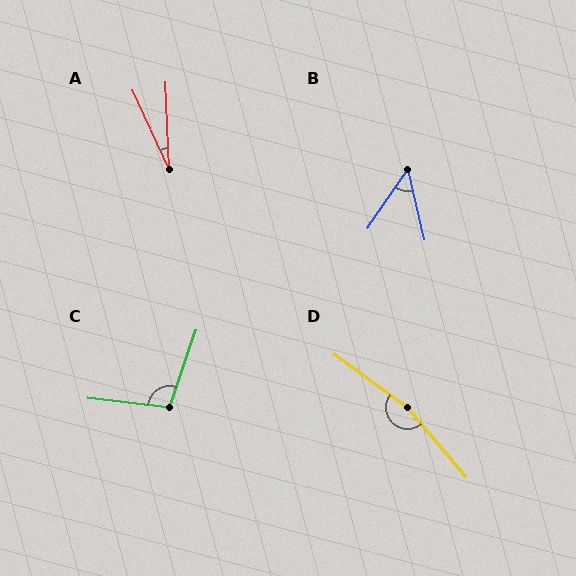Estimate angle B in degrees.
Approximately 47 degrees.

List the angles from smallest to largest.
A (22°), B (47°), C (102°), D (166°).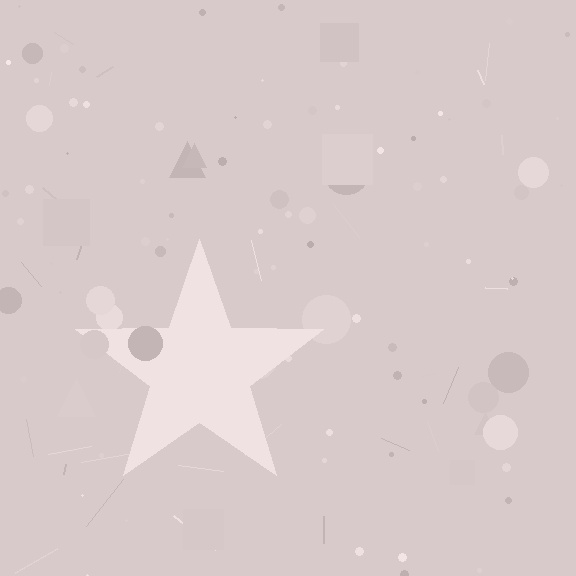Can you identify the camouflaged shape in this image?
The camouflaged shape is a star.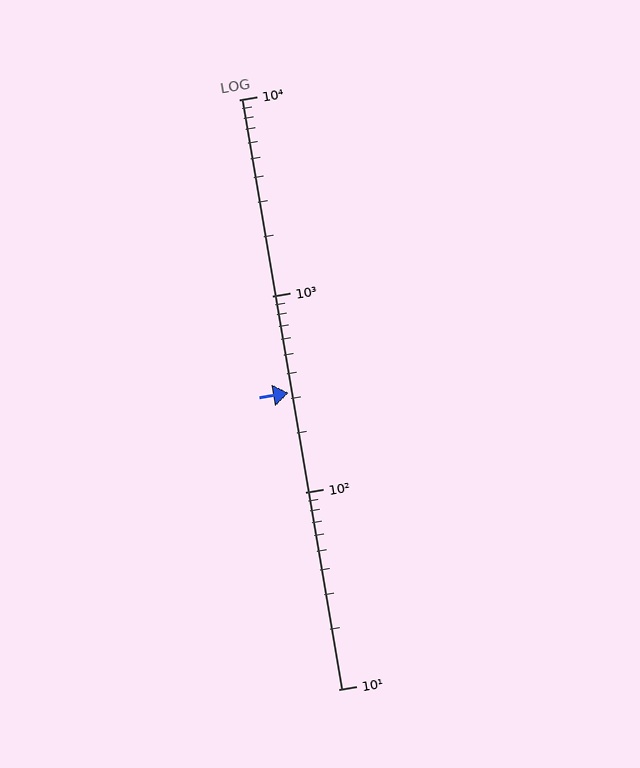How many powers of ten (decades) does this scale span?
The scale spans 3 decades, from 10 to 10000.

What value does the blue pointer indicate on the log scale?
The pointer indicates approximately 320.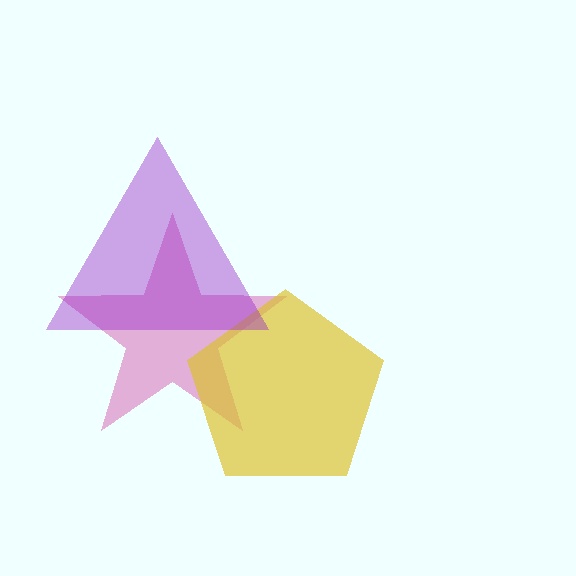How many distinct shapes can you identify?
There are 3 distinct shapes: a magenta star, a yellow pentagon, a purple triangle.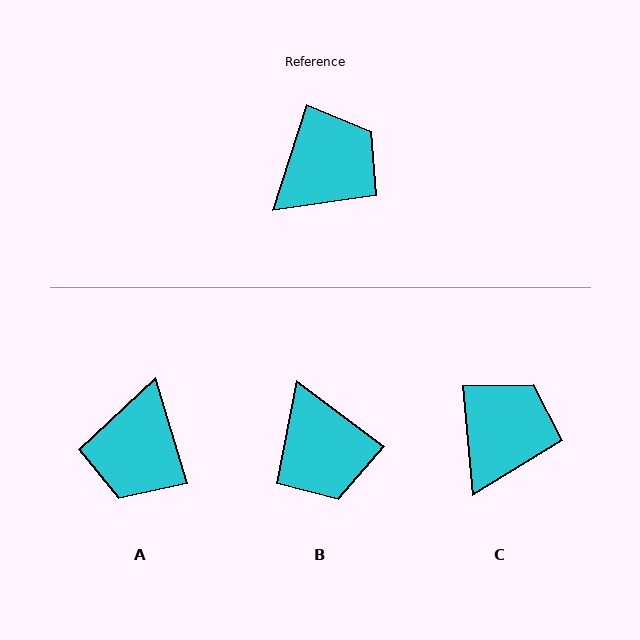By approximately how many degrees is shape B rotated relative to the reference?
Approximately 109 degrees clockwise.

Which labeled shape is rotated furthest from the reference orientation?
A, about 145 degrees away.